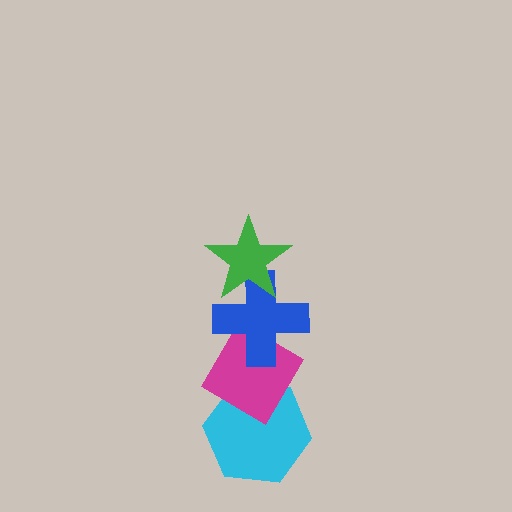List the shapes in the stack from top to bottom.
From top to bottom: the green star, the blue cross, the magenta diamond, the cyan hexagon.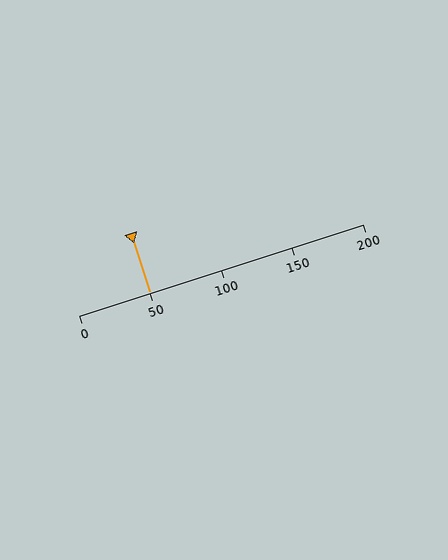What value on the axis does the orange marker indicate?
The marker indicates approximately 50.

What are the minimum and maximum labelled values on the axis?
The axis runs from 0 to 200.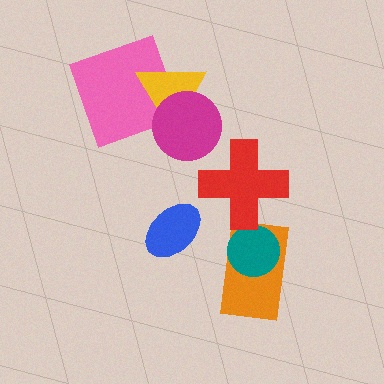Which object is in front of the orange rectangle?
The teal circle is in front of the orange rectangle.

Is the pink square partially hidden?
Yes, it is partially covered by another shape.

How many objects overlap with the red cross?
0 objects overlap with the red cross.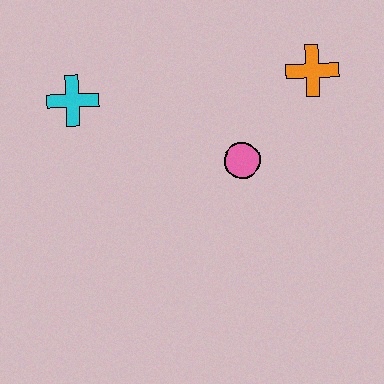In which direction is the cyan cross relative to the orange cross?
The cyan cross is to the left of the orange cross.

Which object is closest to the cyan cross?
The pink circle is closest to the cyan cross.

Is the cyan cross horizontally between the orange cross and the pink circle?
No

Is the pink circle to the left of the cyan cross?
No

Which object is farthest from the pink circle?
The cyan cross is farthest from the pink circle.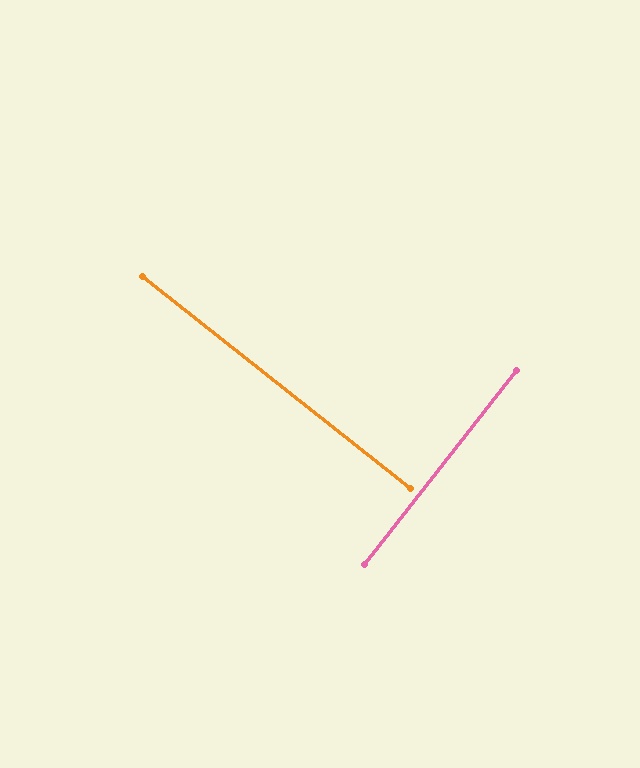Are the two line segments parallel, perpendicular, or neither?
Perpendicular — they meet at approximately 90°.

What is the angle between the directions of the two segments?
Approximately 90 degrees.